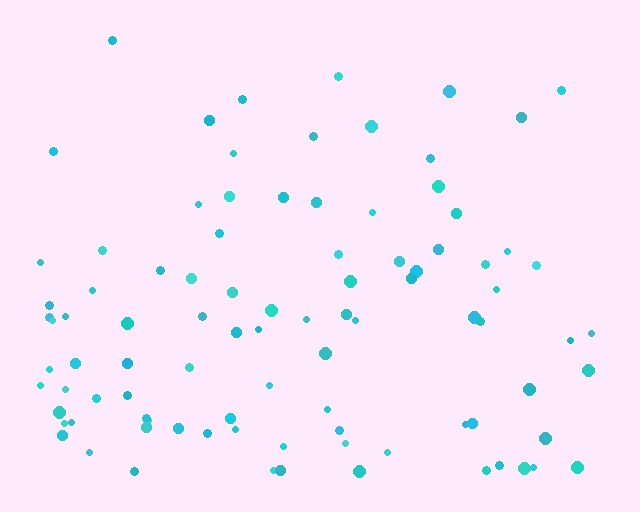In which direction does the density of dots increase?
From top to bottom, with the bottom side densest.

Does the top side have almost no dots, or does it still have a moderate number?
Still a moderate number, just noticeably fewer than the bottom.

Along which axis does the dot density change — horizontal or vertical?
Vertical.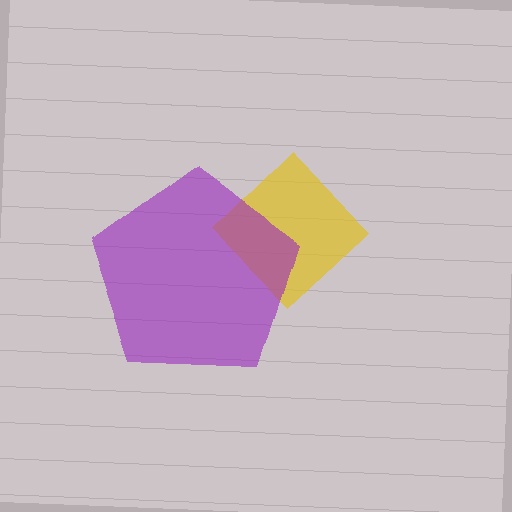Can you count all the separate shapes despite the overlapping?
Yes, there are 2 separate shapes.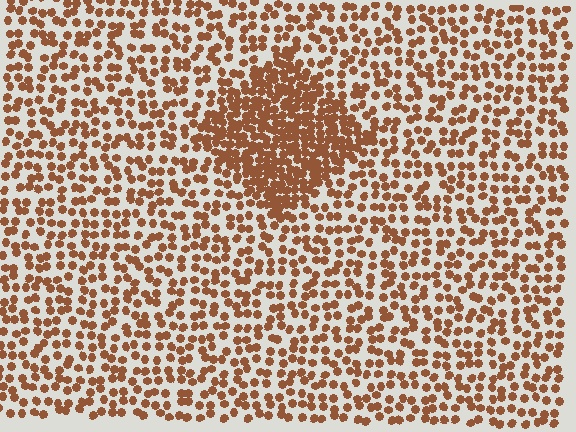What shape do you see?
I see a diamond.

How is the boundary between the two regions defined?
The boundary is defined by a change in element density (approximately 2.2x ratio). All elements are the same color, size, and shape.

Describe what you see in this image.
The image contains small brown elements arranged at two different densities. A diamond-shaped region is visible where the elements are more densely packed than the surrounding area.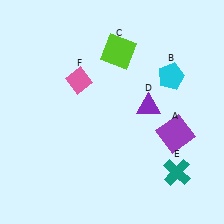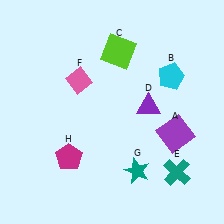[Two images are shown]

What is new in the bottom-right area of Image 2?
A teal star (G) was added in the bottom-right area of Image 2.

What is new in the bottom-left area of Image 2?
A magenta pentagon (H) was added in the bottom-left area of Image 2.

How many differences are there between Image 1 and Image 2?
There are 2 differences between the two images.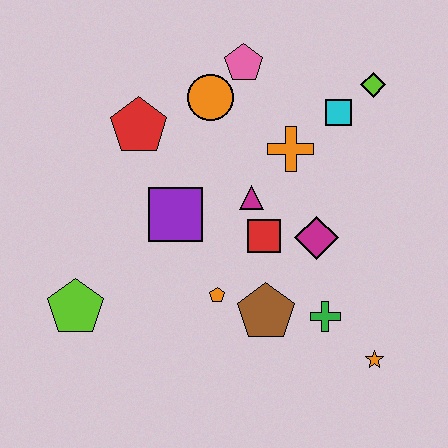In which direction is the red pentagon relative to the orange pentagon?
The red pentagon is above the orange pentagon.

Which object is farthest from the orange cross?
The lime pentagon is farthest from the orange cross.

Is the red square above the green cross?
Yes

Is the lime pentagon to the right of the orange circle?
No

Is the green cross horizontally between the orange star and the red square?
Yes